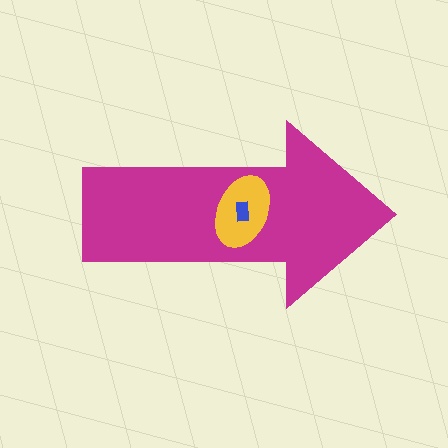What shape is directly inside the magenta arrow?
The yellow ellipse.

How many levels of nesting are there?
3.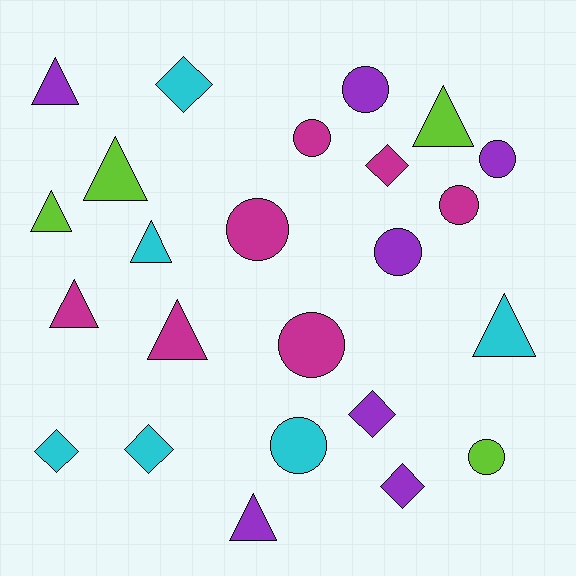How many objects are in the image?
There are 24 objects.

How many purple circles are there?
There are 3 purple circles.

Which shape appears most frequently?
Triangle, with 9 objects.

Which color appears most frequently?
Purple, with 7 objects.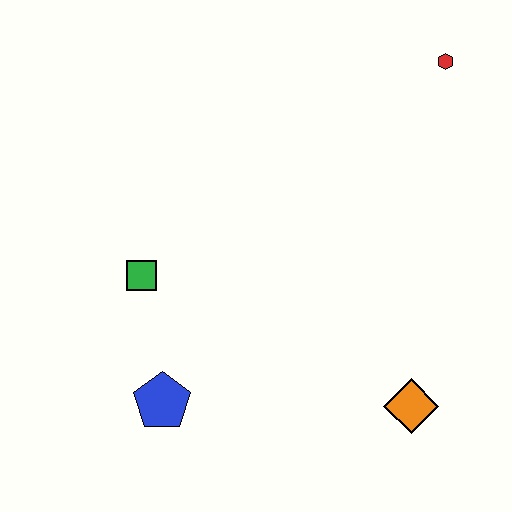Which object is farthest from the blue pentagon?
The red hexagon is farthest from the blue pentagon.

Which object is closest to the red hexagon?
The orange diamond is closest to the red hexagon.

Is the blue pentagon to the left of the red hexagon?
Yes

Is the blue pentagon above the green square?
No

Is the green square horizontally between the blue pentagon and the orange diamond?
No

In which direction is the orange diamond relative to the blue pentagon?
The orange diamond is to the right of the blue pentagon.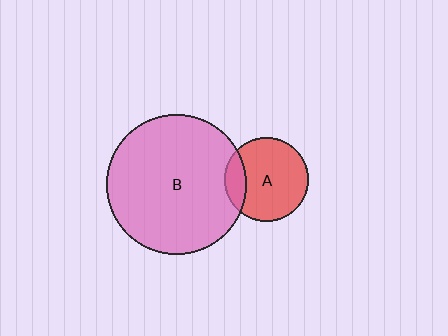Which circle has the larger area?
Circle B (pink).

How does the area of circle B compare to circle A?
Approximately 2.8 times.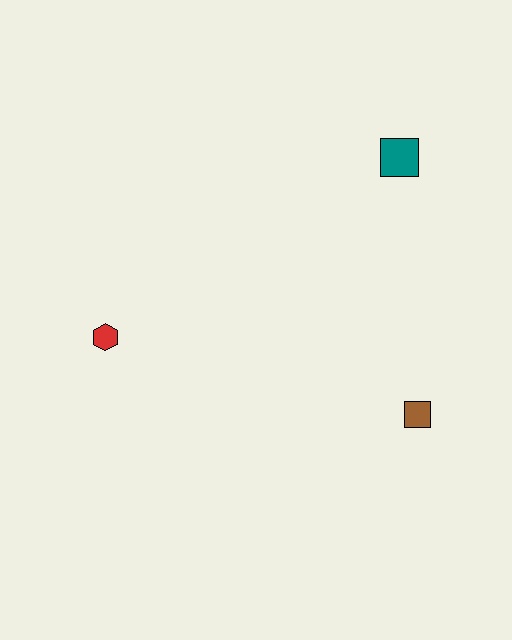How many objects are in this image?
There are 3 objects.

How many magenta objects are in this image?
There are no magenta objects.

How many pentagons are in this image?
There are no pentagons.